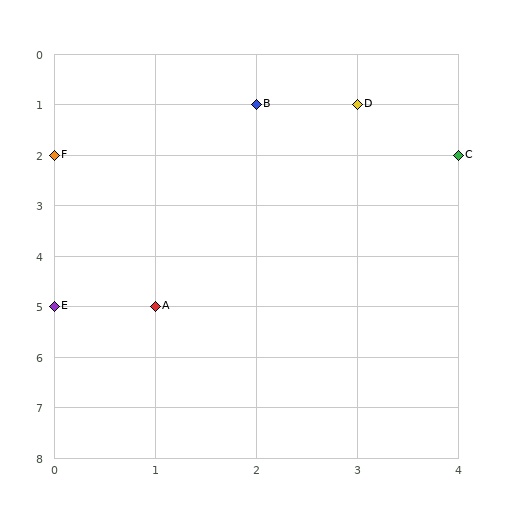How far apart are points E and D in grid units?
Points E and D are 3 columns and 4 rows apart (about 5.0 grid units diagonally).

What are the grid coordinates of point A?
Point A is at grid coordinates (1, 5).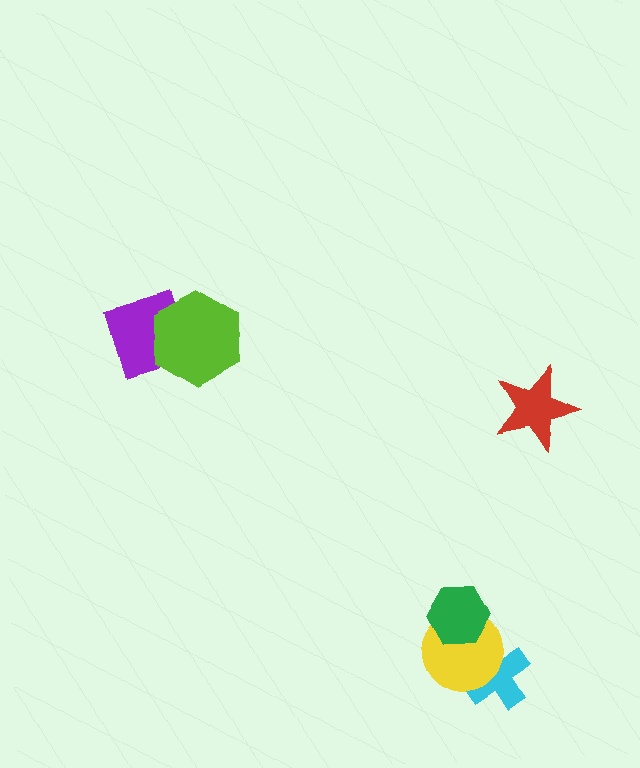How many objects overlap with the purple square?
1 object overlaps with the purple square.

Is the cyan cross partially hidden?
Yes, it is partially covered by another shape.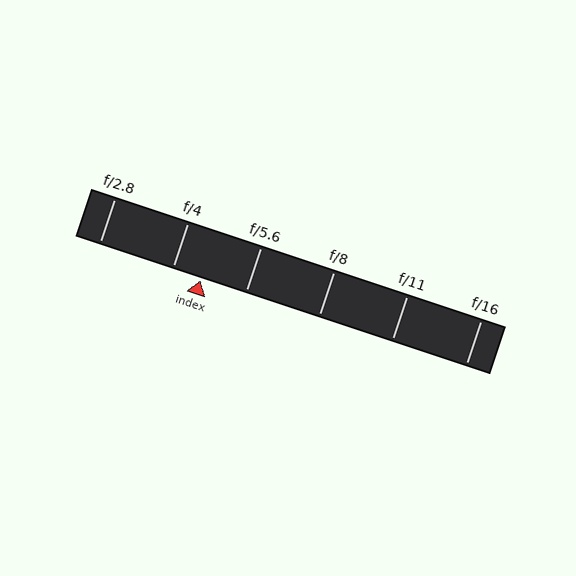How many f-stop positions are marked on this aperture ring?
There are 6 f-stop positions marked.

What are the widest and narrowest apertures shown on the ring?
The widest aperture shown is f/2.8 and the narrowest is f/16.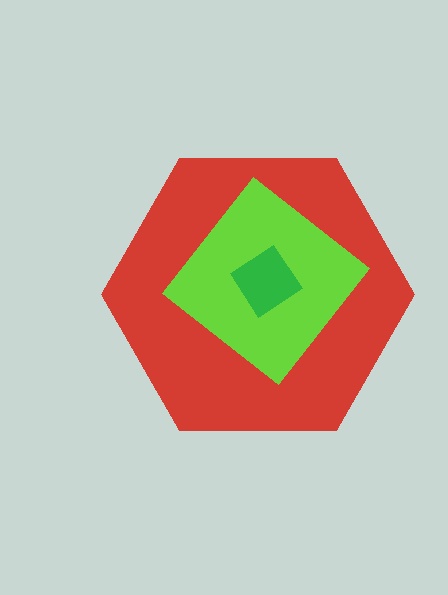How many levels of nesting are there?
3.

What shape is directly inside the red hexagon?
The lime diamond.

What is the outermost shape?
The red hexagon.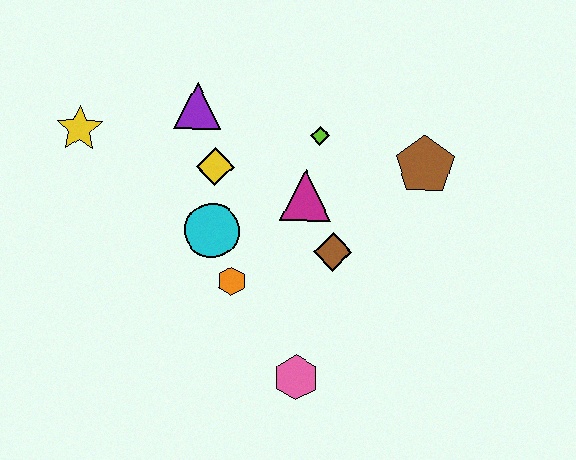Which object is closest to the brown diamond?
The magenta triangle is closest to the brown diamond.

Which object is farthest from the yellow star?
The brown pentagon is farthest from the yellow star.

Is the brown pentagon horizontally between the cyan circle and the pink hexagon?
No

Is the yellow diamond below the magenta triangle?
No